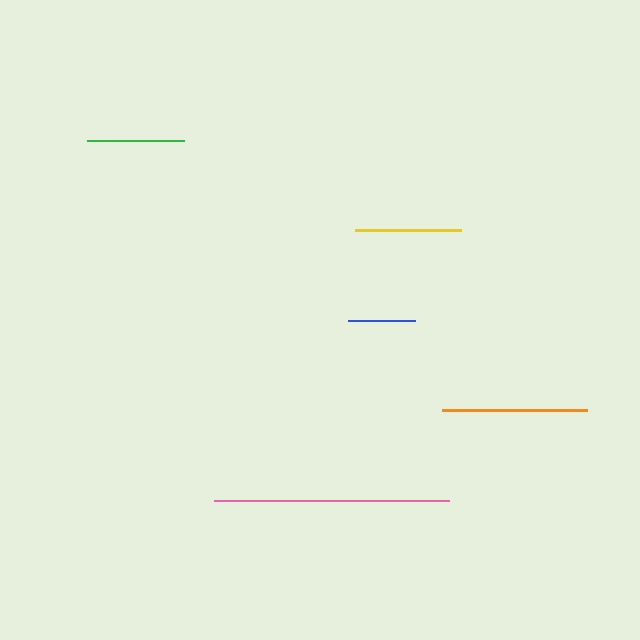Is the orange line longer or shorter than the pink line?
The pink line is longer than the orange line.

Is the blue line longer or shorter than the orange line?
The orange line is longer than the blue line.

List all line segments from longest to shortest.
From longest to shortest: pink, orange, yellow, green, blue.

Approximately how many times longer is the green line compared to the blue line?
The green line is approximately 1.5 times the length of the blue line.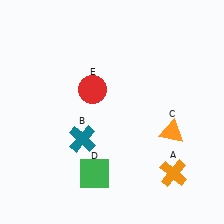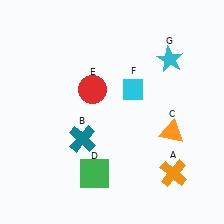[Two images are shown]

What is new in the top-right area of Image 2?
A cyan diamond (F) was added in the top-right area of Image 2.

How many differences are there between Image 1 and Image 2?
There are 2 differences between the two images.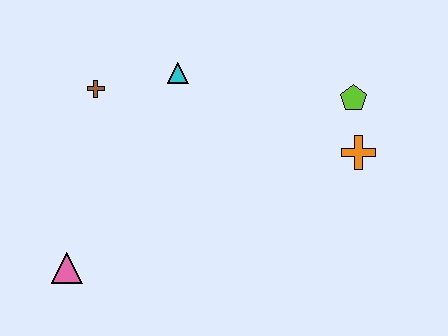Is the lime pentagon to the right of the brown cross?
Yes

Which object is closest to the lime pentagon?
The orange cross is closest to the lime pentagon.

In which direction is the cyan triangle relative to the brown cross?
The cyan triangle is to the right of the brown cross.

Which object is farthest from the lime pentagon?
The pink triangle is farthest from the lime pentagon.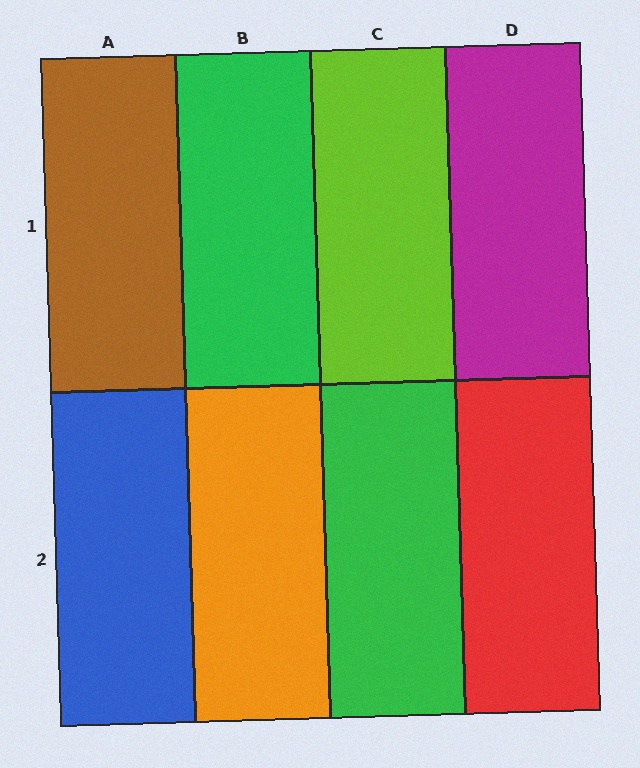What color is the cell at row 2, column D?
Red.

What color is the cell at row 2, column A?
Blue.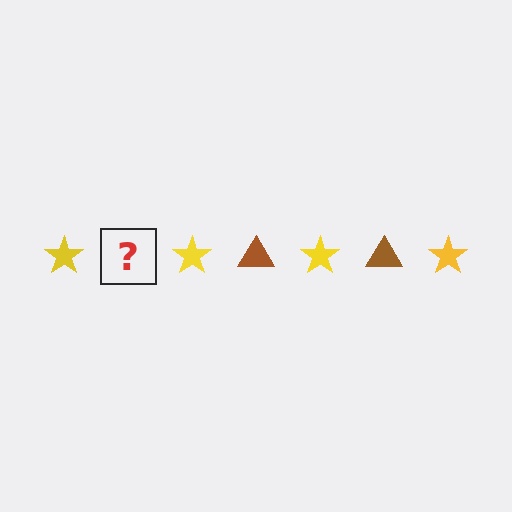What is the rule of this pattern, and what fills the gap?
The rule is that the pattern alternates between yellow star and brown triangle. The gap should be filled with a brown triangle.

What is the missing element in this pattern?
The missing element is a brown triangle.